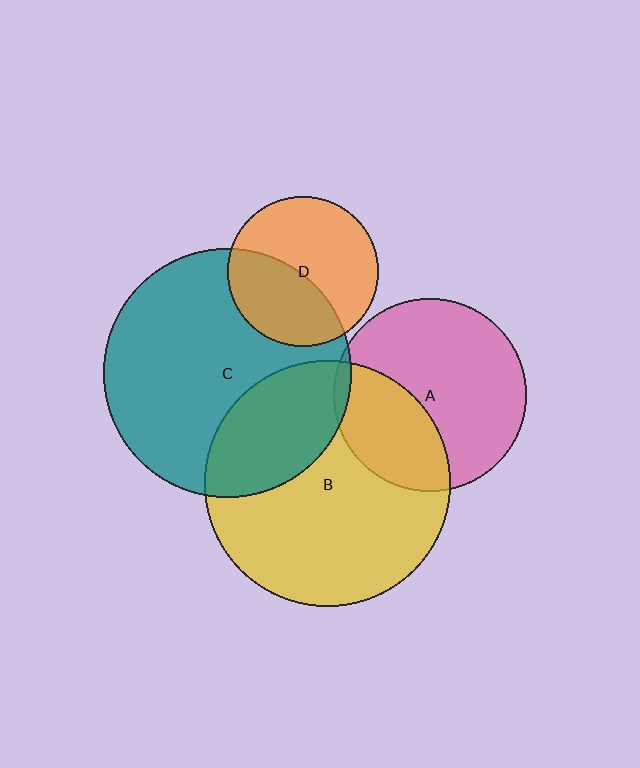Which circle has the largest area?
Circle C (teal).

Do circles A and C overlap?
Yes.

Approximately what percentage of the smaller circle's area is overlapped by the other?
Approximately 5%.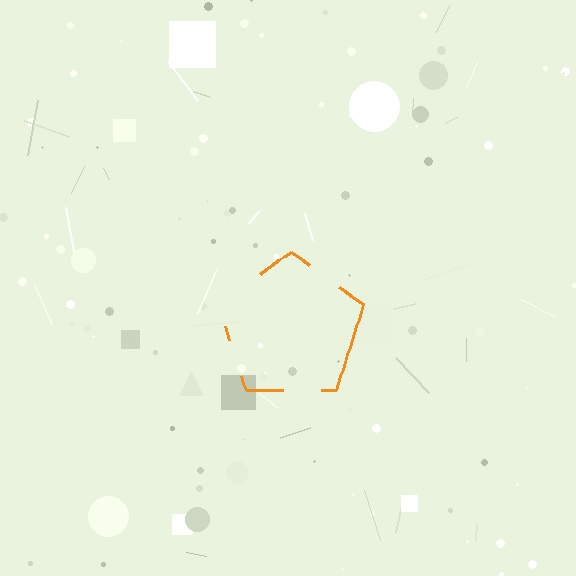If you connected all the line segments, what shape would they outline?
They would outline a pentagon.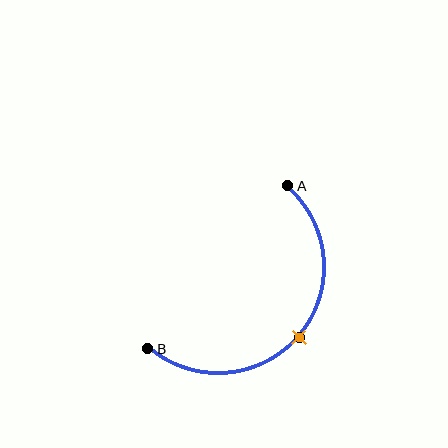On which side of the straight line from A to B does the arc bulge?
The arc bulges below and to the right of the straight line connecting A and B.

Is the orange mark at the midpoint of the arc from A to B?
Yes. The orange mark lies on the arc at equal arc-length from both A and B — it is the arc midpoint.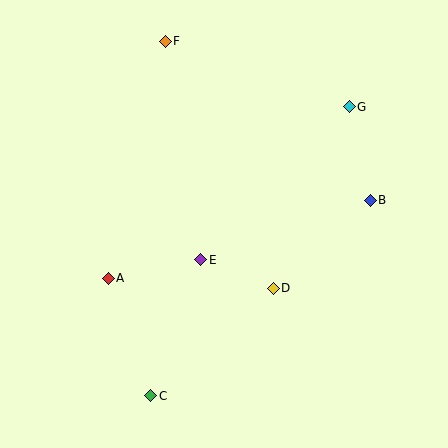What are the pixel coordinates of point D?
Point D is at (273, 288).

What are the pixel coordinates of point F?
Point F is at (165, 41).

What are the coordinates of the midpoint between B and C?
The midpoint between B and C is at (261, 298).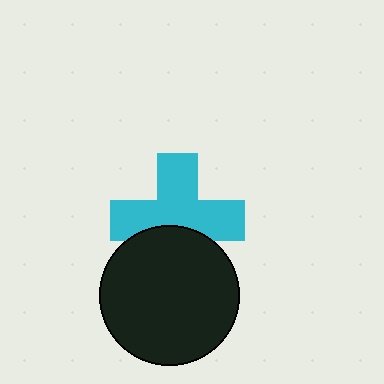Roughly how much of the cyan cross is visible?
Most of it is visible (roughly 70%).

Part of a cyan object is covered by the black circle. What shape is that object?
It is a cross.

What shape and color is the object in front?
The object in front is a black circle.